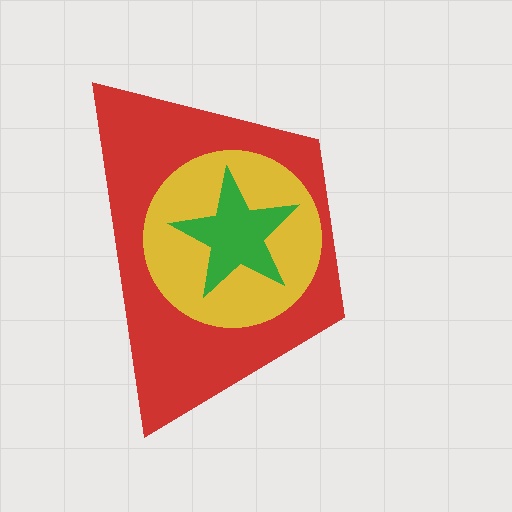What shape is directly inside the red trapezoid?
The yellow circle.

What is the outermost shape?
The red trapezoid.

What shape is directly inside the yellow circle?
The green star.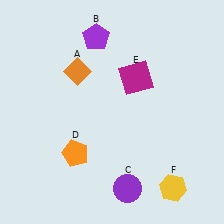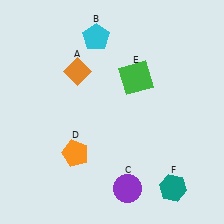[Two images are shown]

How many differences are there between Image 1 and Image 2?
There are 3 differences between the two images.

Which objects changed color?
B changed from purple to cyan. E changed from magenta to green. F changed from yellow to teal.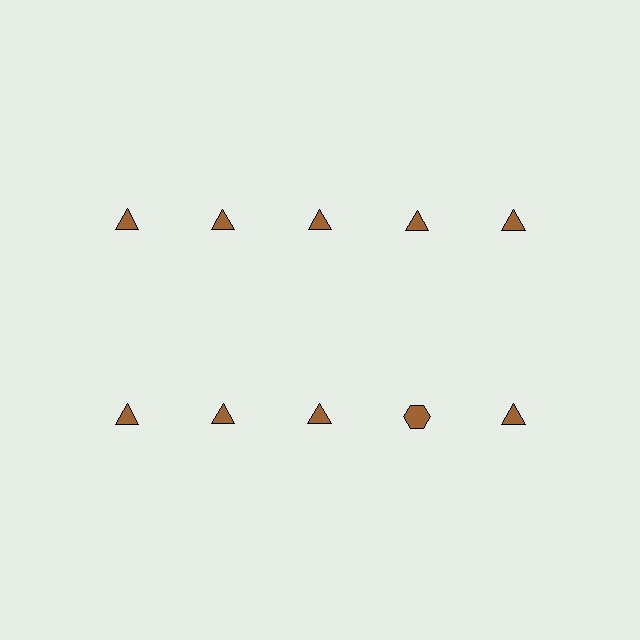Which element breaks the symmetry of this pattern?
The brown hexagon in the second row, second from right column breaks the symmetry. All other shapes are brown triangles.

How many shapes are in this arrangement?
There are 10 shapes arranged in a grid pattern.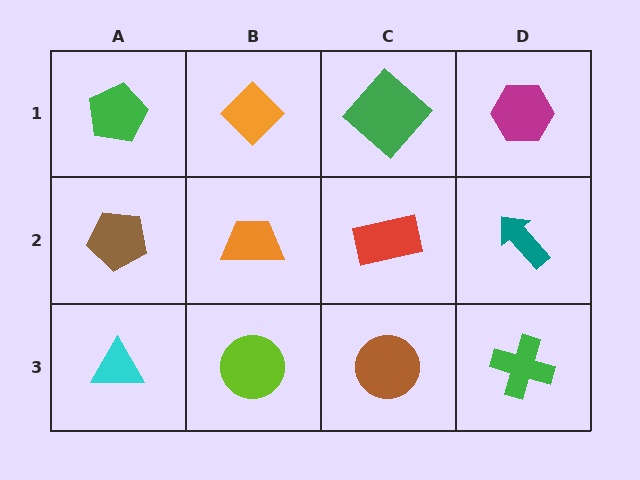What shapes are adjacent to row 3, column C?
A red rectangle (row 2, column C), a lime circle (row 3, column B), a green cross (row 3, column D).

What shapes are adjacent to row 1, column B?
An orange trapezoid (row 2, column B), a green pentagon (row 1, column A), a green diamond (row 1, column C).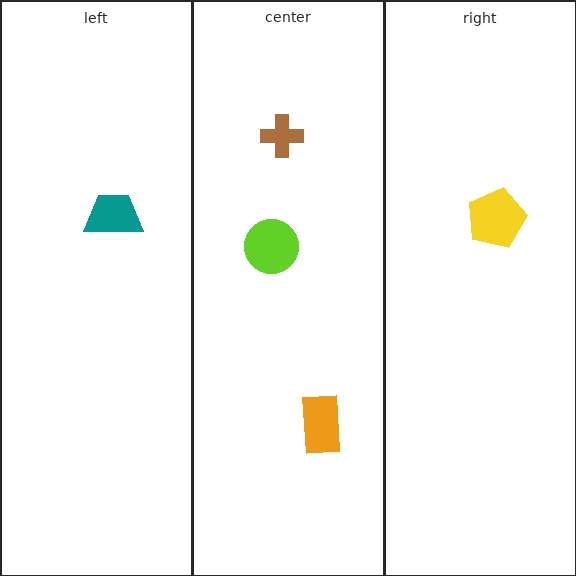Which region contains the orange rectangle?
The center region.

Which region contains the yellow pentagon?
The right region.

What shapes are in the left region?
The teal trapezoid.